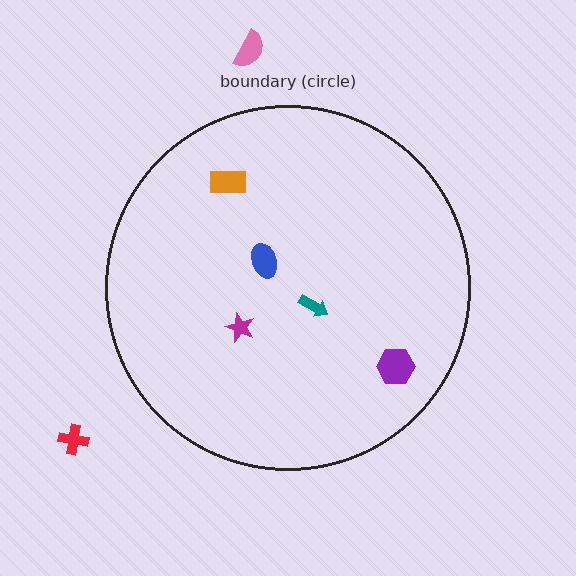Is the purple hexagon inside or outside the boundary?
Inside.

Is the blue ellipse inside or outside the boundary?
Inside.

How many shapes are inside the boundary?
5 inside, 2 outside.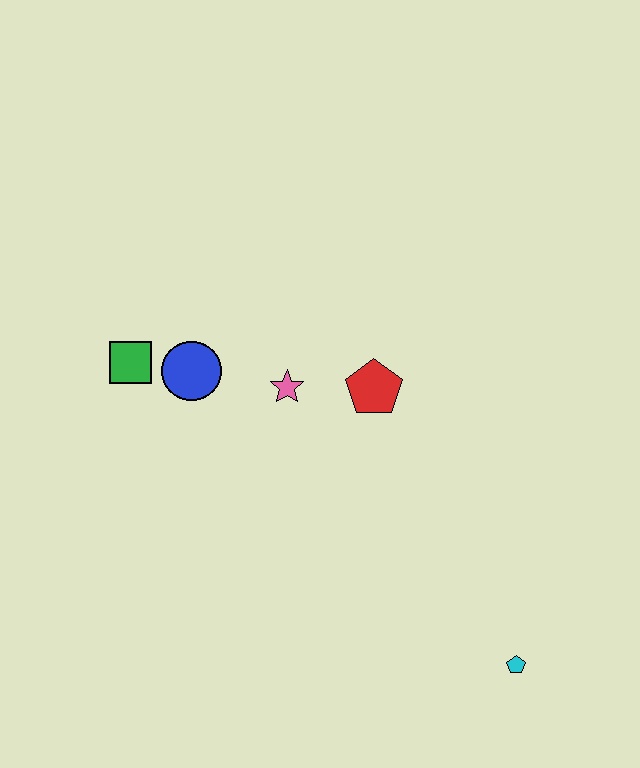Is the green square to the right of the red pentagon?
No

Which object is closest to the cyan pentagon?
The red pentagon is closest to the cyan pentagon.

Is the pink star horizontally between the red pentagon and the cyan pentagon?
No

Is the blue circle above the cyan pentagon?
Yes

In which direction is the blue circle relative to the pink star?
The blue circle is to the left of the pink star.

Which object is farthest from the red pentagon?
The cyan pentagon is farthest from the red pentagon.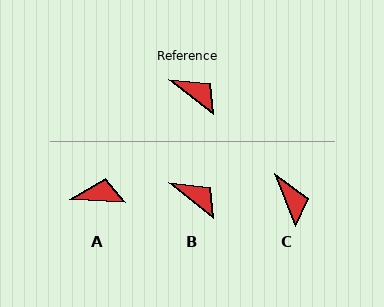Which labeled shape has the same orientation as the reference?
B.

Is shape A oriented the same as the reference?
No, it is off by about 35 degrees.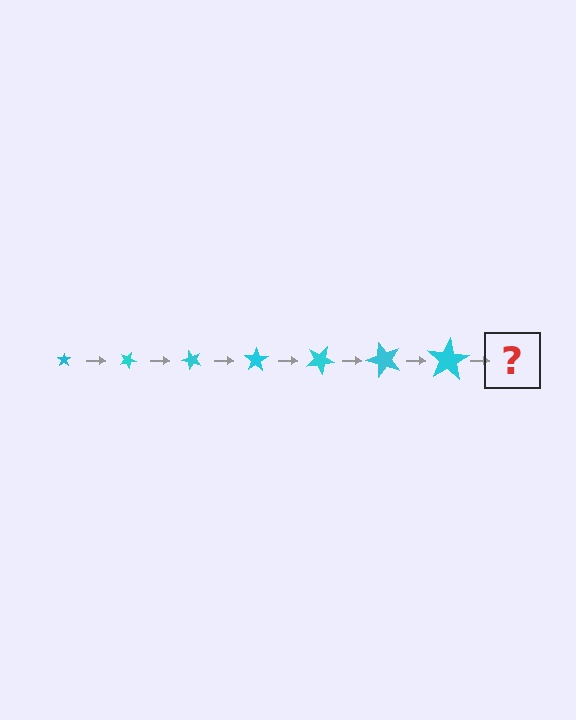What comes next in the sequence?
The next element should be a star, larger than the previous one and rotated 175 degrees from the start.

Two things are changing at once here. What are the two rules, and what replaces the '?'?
The two rules are that the star grows larger each step and it rotates 25 degrees each step. The '?' should be a star, larger than the previous one and rotated 175 degrees from the start.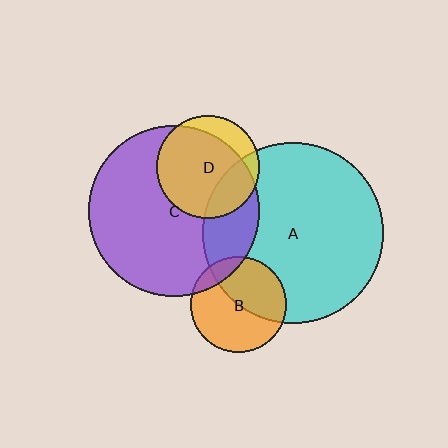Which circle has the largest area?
Circle A (cyan).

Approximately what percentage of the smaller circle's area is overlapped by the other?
Approximately 45%.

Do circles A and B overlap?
Yes.